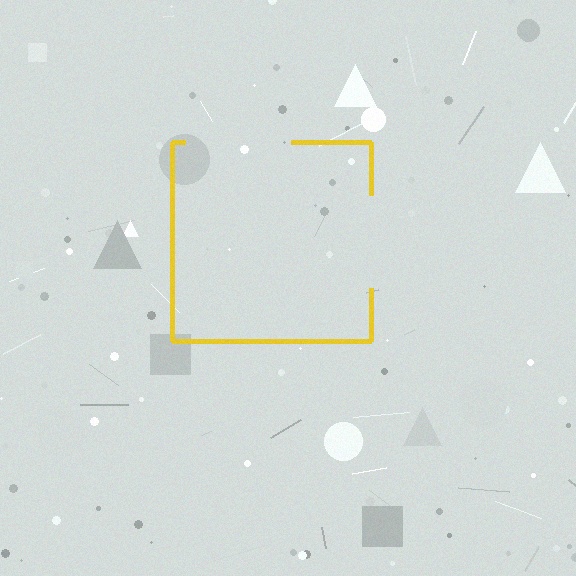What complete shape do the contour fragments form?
The contour fragments form a square.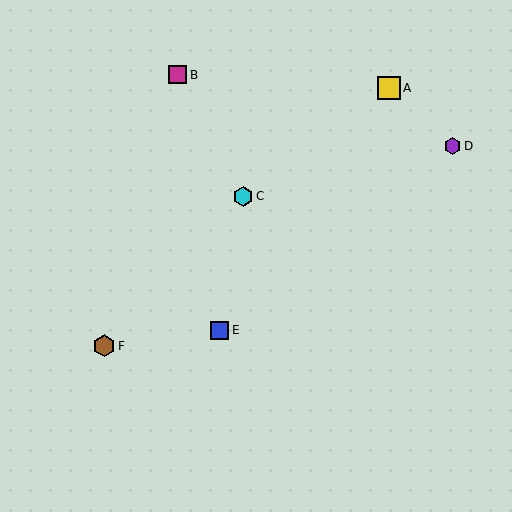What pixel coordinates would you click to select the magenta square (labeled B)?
Click at (178, 75) to select the magenta square B.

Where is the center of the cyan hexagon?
The center of the cyan hexagon is at (243, 196).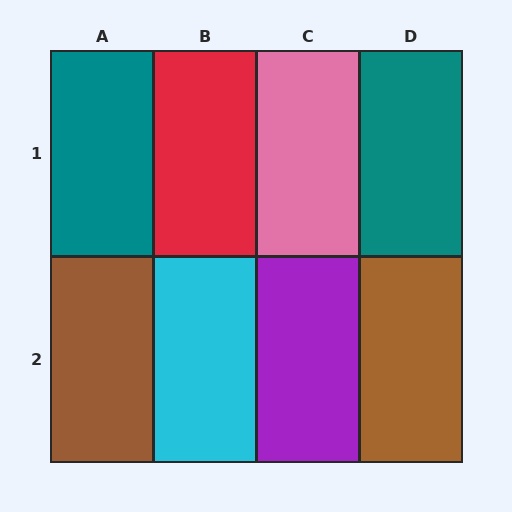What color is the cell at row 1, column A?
Teal.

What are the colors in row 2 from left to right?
Brown, cyan, purple, brown.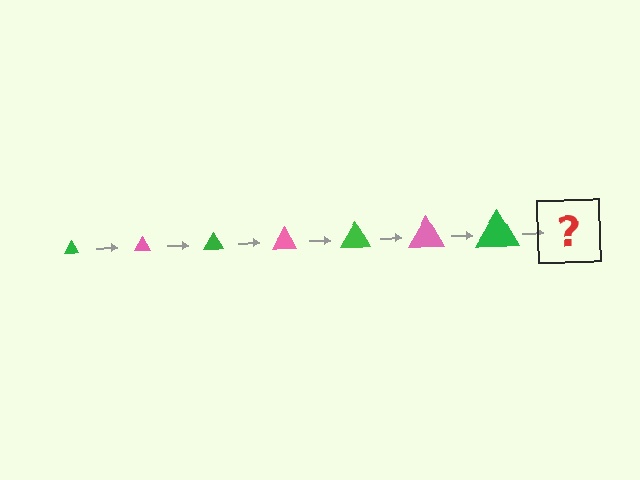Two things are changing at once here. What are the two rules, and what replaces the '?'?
The two rules are that the triangle grows larger each step and the color cycles through green and pink. The '?' should be a pink triangle, larger than the previous one.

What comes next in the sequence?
The next element should be a pink triangle, larger than the previous one.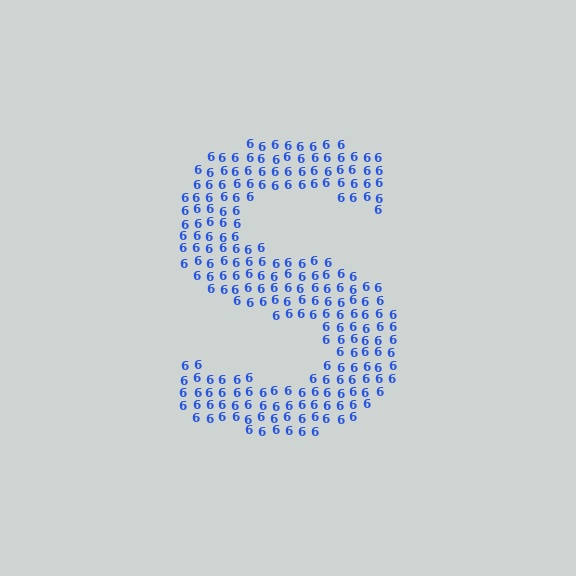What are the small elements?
The small elements are digit 6's.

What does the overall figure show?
The overall figure shows the letter S.